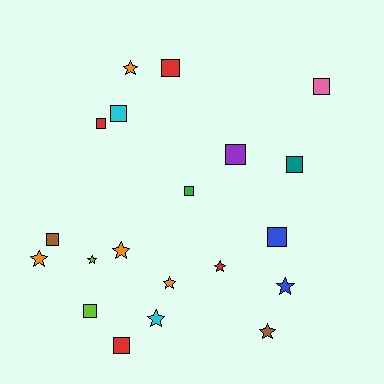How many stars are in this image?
There are 9 stars.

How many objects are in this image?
There are 20 objects.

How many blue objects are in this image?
There are 2 blue objects.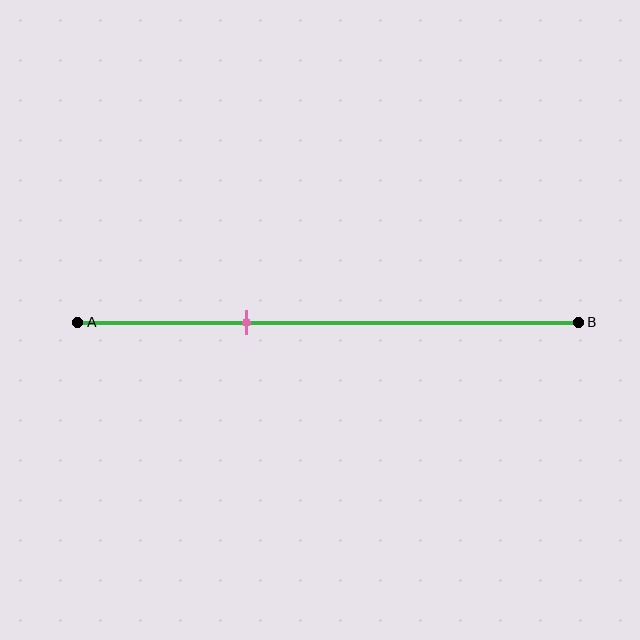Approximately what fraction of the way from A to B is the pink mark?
The pink mark is approximately 35% of the way from A to B.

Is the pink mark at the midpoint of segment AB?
No, the mark is at about 35% from A, not at the 50% midpoint.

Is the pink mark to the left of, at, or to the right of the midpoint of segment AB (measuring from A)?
The pink mark is to the left of the midpoint of segment AB.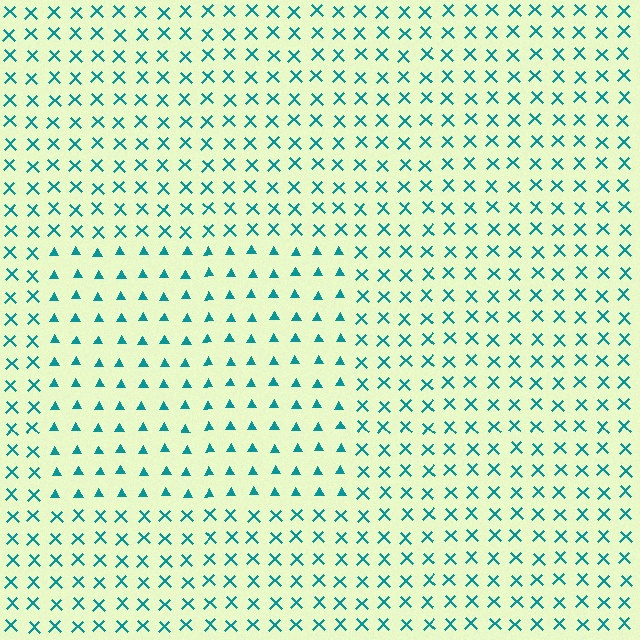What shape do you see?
I see a rectangle.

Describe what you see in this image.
The image is filled with small teal elements arranged in a uniform grid. A rectangle-shaped region contains triangles, while the surrounding area contains X marks. The boundary is defined purely by the change in element shape.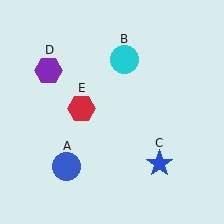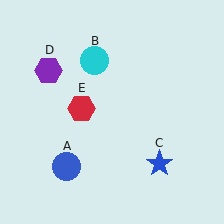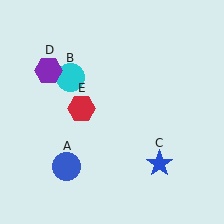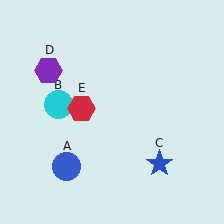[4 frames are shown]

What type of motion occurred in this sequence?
The cyan circle (object B) rotated counterclockwise around the center of the scene.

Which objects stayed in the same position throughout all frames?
Blue circle (object A) and blue star (object C) and purple hexagon (object D) and red hexagon (object E) remained stationary.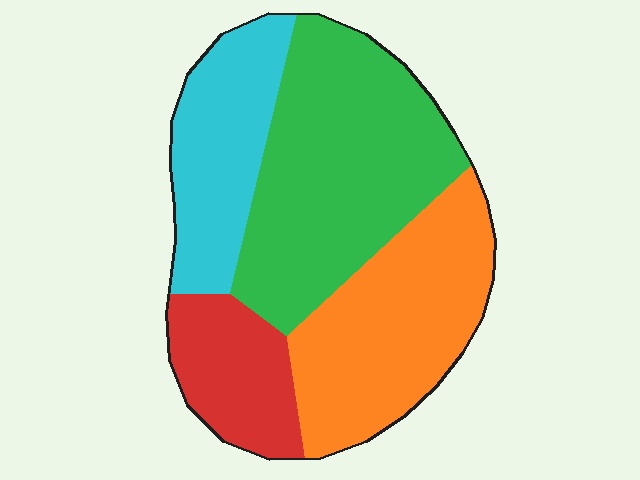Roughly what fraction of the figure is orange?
Orange takes up about one quarter (1/4) of the figure.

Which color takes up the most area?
Green, at roughly 35%.